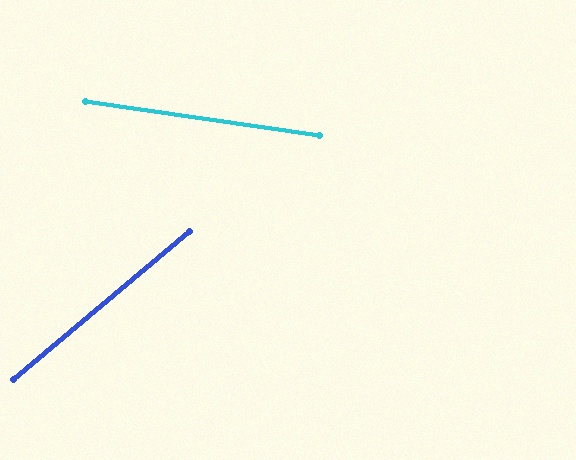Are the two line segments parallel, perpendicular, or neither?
Neither parallel nor perpendicular — they differ by about 48°.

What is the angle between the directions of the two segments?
Approximately 48 degrees.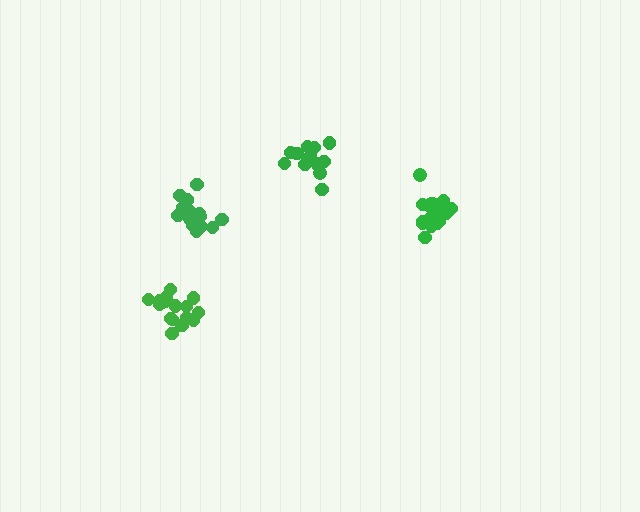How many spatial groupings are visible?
There are 4 spatial groupings.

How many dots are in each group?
Group 1: 17 dots, Group 2: 14 dots, Group 3: 20 dots, Group 4: 15 dots (66 total).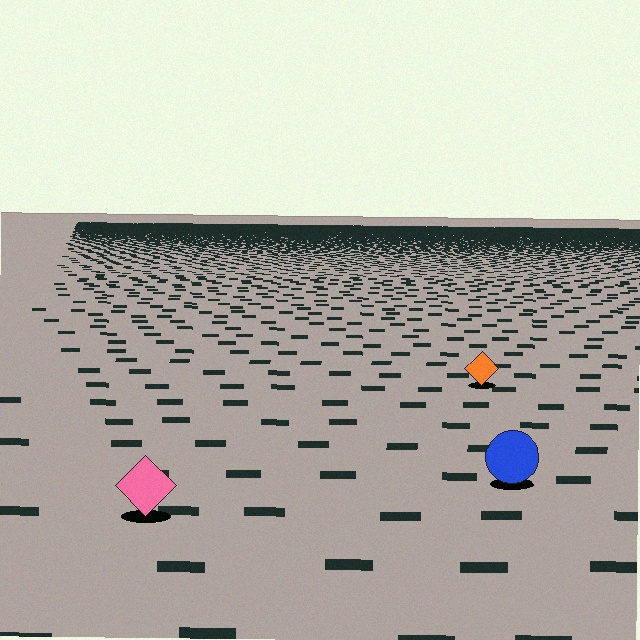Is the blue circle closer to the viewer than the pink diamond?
No. The pink diamond is closer — you can tell from the texture gradient: the ground texture is coarser near it.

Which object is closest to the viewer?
The pink diamond is closest. The texture marks near it are larger and more spread out.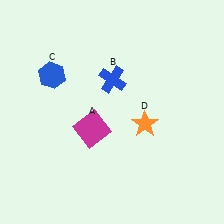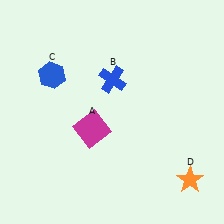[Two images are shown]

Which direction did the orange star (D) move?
The orange star (D) moved down.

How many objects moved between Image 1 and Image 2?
1 object moved between the two images.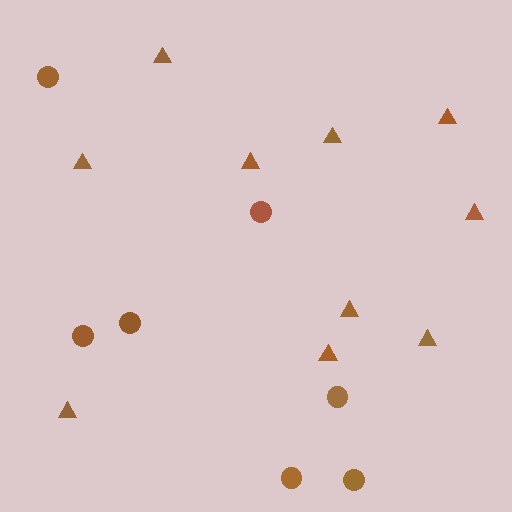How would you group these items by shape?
There are 2 groups: one group of triangles (10) and one group of circles (7).